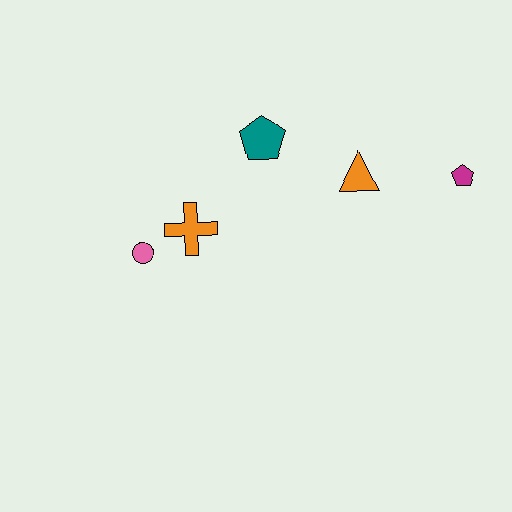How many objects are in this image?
There are 5 objects.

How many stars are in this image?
There are no stars.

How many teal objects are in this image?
There is 1 teal object.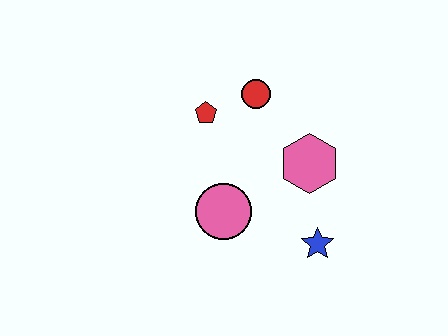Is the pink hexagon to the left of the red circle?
No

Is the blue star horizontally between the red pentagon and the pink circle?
No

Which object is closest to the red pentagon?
The red circle is closest to the red pentagon.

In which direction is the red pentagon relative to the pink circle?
The red pentagon is above the pink circle.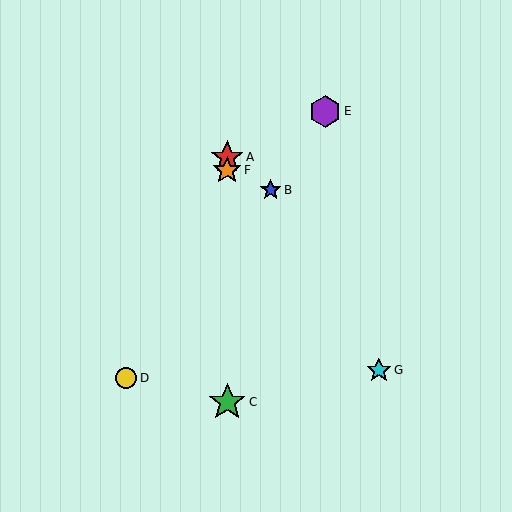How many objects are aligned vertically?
3 objects (A, C, F) are aligned vertically.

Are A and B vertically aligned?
No, A is at x≈227 and B is at x≈271.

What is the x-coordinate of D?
Object D is at x≈126.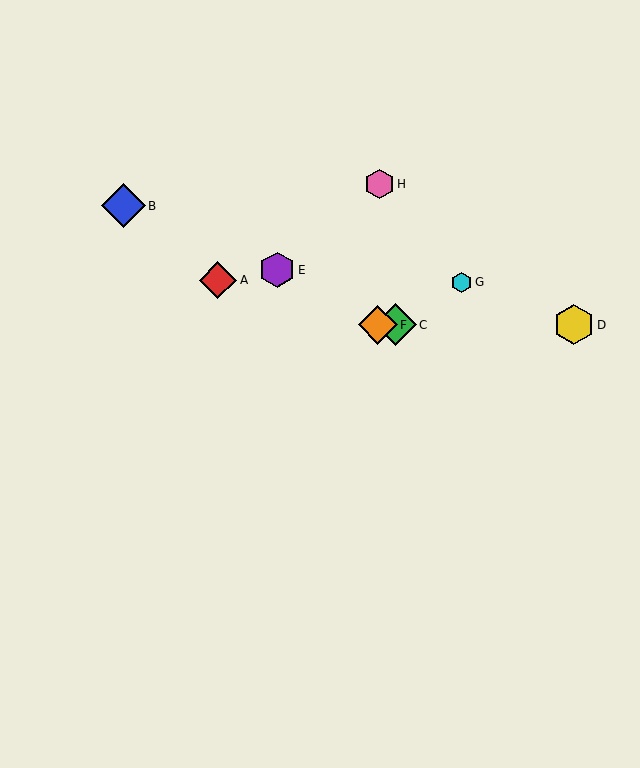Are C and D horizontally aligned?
Yes, both are at y≈325.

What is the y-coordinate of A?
Object A is at y≈280.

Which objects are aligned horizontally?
Objects C, D, F are aligned horizontally.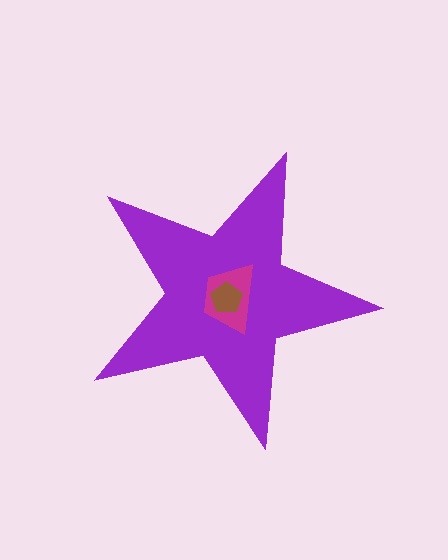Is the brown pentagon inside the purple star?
Yes.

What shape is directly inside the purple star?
The magenta trapezoid.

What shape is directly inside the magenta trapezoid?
The brown pentagon.